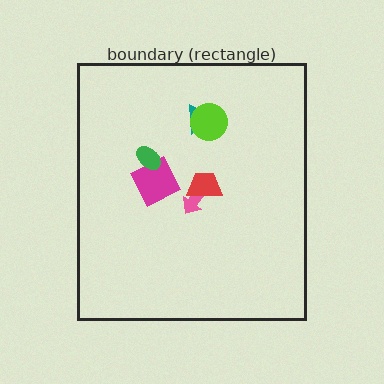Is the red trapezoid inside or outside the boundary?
Inside.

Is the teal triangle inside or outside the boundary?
Inside.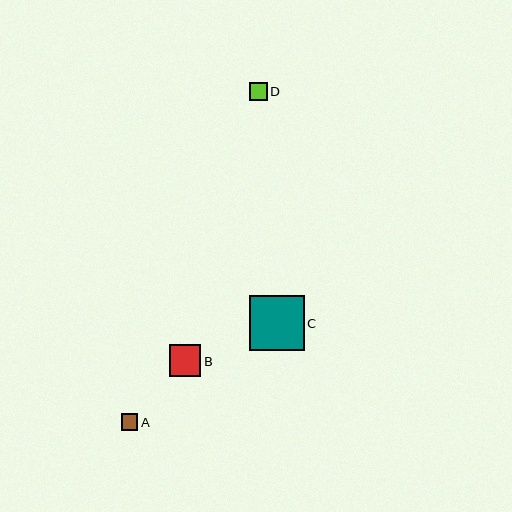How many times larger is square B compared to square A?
Square B is approximately 1.9 times the size of square A.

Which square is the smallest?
Square A is the smallest with a size of approximately 16 pixels.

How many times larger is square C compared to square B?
Square C is approximately 1.7 times the size of square B.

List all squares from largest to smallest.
From largest to smallest: C, B, D, A.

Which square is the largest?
Square C is the largest with a size of approximately 55 pixels.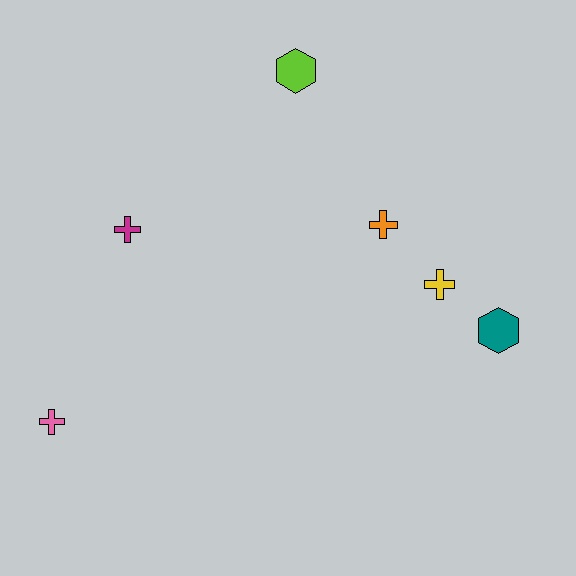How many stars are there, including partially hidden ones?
There are no stars.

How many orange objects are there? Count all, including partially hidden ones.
There is 1 orange object.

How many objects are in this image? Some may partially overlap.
There are 6 objects.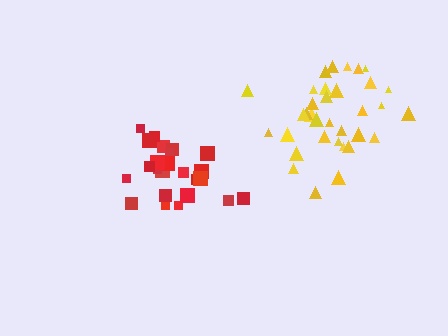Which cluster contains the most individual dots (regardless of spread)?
Yellow (35).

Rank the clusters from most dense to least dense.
red, yellow.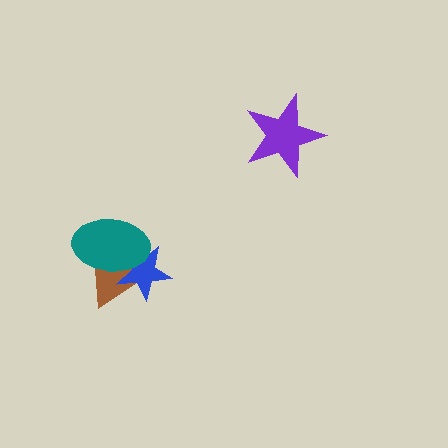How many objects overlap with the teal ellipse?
2 objects overlap with the teal ellipse.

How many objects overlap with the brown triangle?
2 objects overlap with the brown triangle.